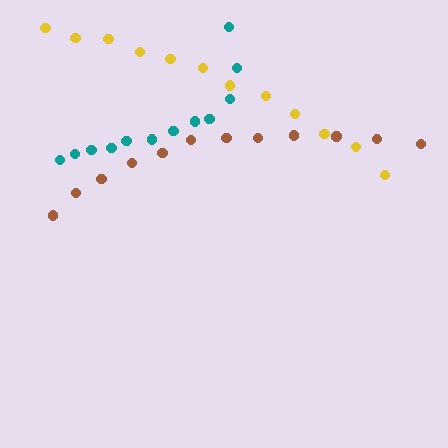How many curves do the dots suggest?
There are 3 distinct paths.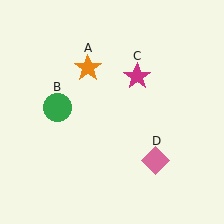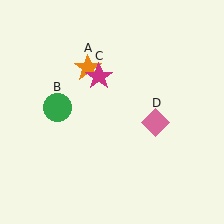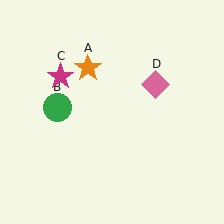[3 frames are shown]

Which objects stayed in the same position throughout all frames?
Orange star (object A) and green circle (object B) remained stationary.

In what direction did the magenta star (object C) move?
The magenta star (object C) moved left.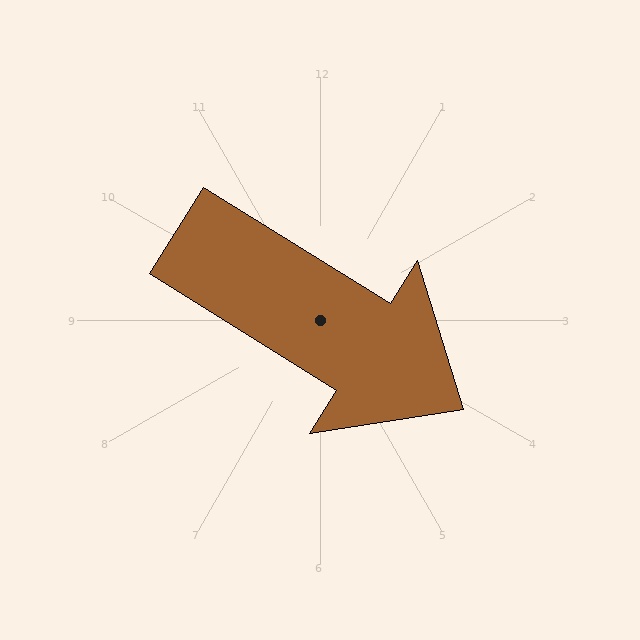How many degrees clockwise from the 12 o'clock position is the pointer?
Approximately 122 degrees.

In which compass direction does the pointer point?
Southeast.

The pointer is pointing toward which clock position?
Roughly 4 o'clock.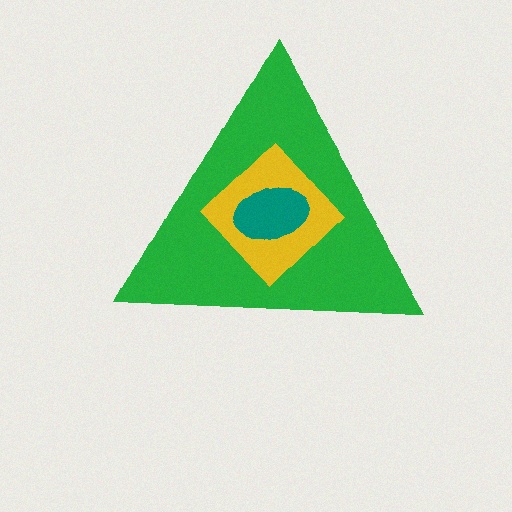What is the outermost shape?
The green triangle.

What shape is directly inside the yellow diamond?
The teal ellipse.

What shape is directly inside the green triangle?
The yellow diamond.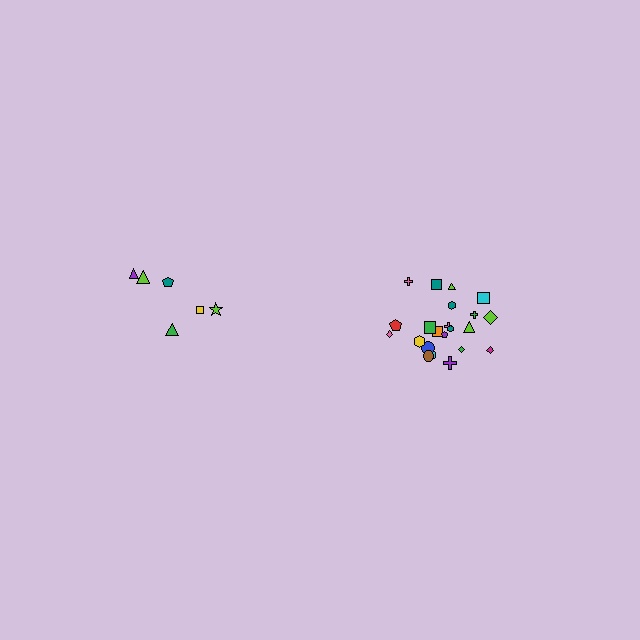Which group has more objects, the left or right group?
The right group.